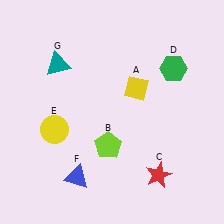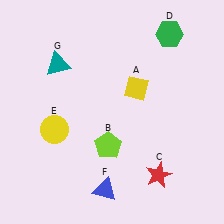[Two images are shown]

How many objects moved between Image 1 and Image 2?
2 objects moved between the two images.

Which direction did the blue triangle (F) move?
The blue triangle (F) moved right.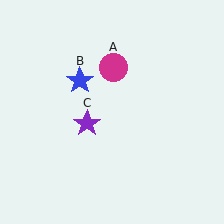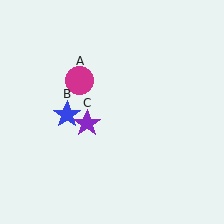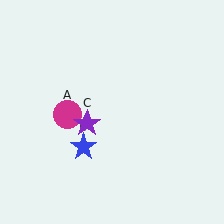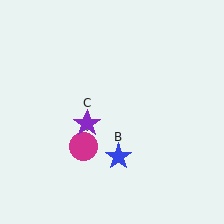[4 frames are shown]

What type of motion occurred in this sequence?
The magenta circle (object A), blue star (object B) rotated counterclockwise around the center of the scene.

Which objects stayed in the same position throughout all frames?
Purple star (object C) remained stationary.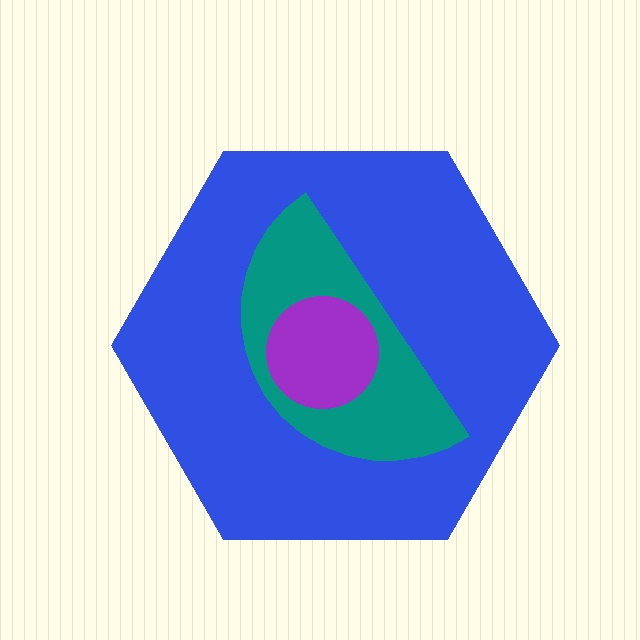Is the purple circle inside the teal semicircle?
Yes.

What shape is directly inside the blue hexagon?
The teal semicircle.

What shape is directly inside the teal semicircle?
The purple circle.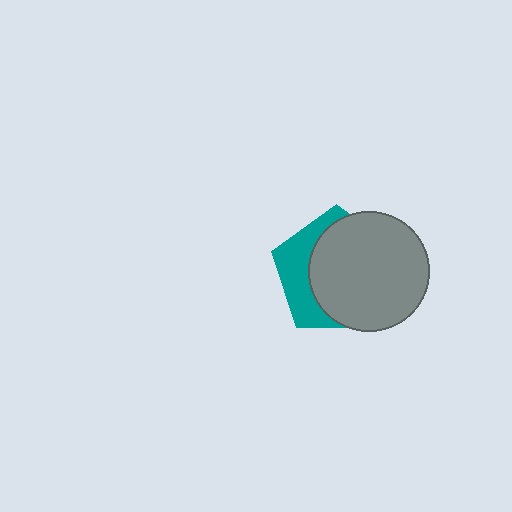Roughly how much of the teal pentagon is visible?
A small part of it is visible (roughly 33%).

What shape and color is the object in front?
The object in front is a gray circle.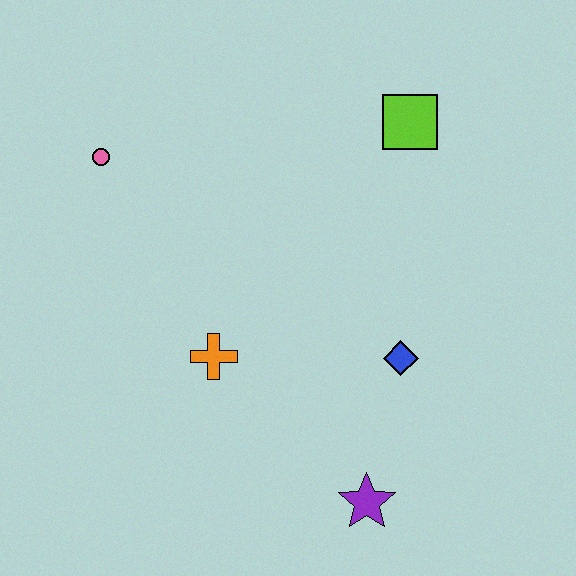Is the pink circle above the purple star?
Yes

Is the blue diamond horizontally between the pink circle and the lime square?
Yes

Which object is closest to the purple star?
The blue diamond is closest to the purple star.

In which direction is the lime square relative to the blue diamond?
The lime square is above the blue diamond.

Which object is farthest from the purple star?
The pink circle is farthest from the purple star.